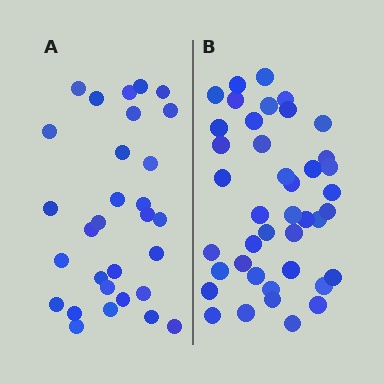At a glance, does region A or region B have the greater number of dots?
Region B (the right region) has more dots.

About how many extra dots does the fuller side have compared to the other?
Region B has roughly 12 or so more dots than region A.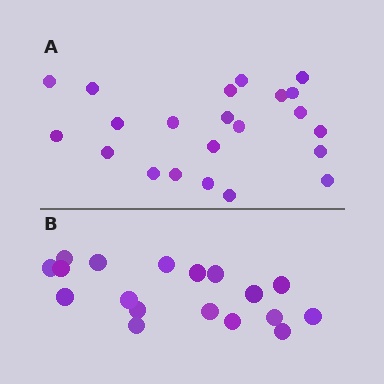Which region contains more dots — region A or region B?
Region A (the top region) has more dots.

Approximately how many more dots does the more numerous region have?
Region A has about 4 more dots than region B.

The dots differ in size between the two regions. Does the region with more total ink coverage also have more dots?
No. Region B has more total ink coverage because its dots are larger, but region A actually contains more individual dots. Total area can be misleading — the number of items is what matters here.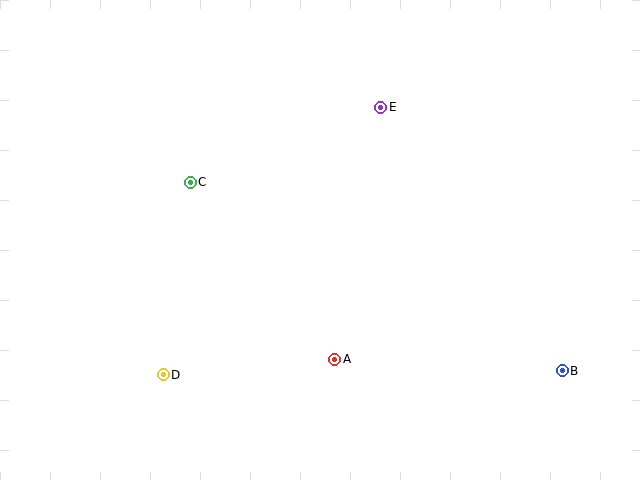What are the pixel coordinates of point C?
Point C is at (190, 182).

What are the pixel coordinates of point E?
Point E is at (381, 107).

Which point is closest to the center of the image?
Point A at (335, 359) is closest to the center.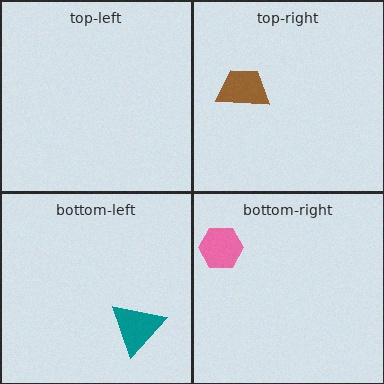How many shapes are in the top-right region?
1.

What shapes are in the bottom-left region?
The teal triangle.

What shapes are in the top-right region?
The brown trapezoid.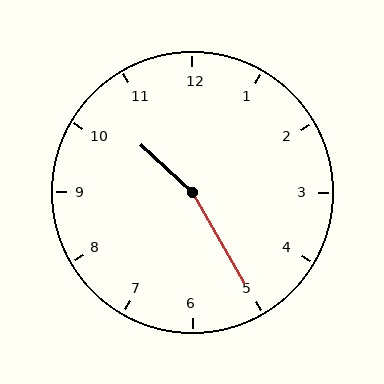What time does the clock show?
10:25.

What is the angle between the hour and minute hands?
Approximately 162 degrees.